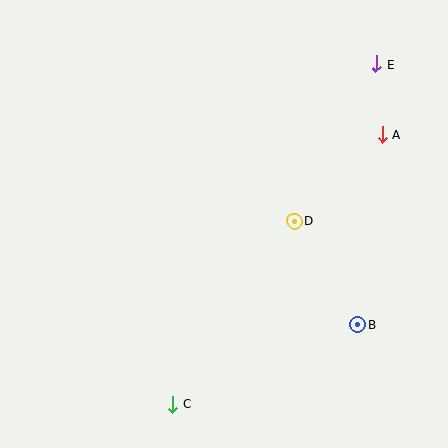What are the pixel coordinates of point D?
Point D is at (295, 221).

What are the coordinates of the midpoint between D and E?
The midpoint between D and E is at (335, 142).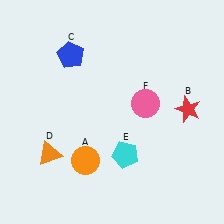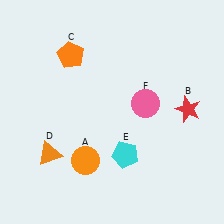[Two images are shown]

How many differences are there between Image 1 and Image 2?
There is 1 difference between the two images.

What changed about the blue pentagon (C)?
In Image 1, C is blue. In Image 2, it changed to orange.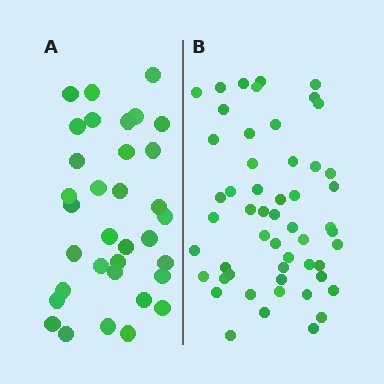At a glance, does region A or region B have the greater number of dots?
Region B (the right region) has more dots.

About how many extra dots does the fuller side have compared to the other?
Region B has approximately 20 more dots than region A.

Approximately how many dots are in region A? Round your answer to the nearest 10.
About 30 dots. (The exact count is 34, which rounds to 30.)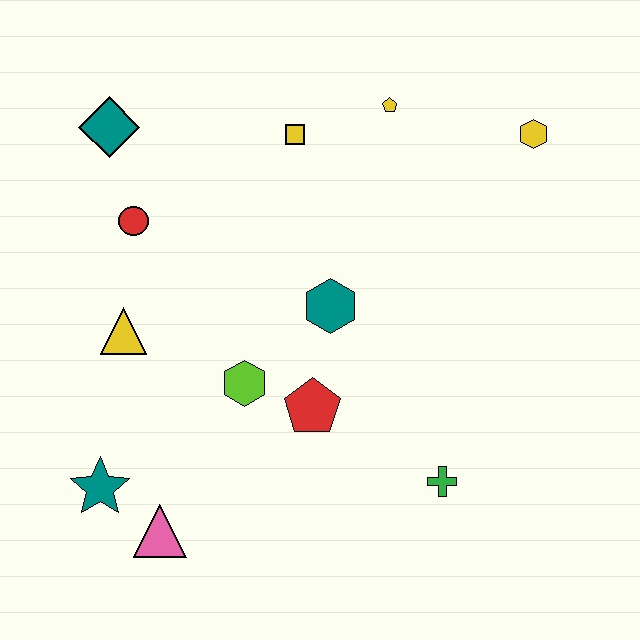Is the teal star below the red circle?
Yes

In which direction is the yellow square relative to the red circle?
The yellow square is to the right of the red circle.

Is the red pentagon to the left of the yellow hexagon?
Yes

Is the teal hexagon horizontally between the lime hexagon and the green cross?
Yes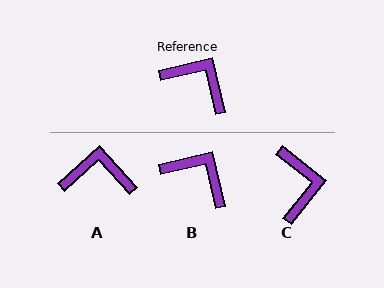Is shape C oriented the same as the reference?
No, it is off by about 52 degrees.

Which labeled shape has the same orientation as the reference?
B.